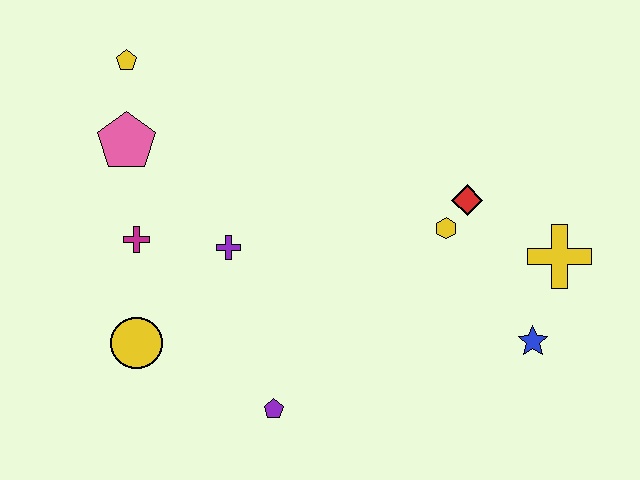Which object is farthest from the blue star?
The yellow pentagon is farthest from the blue star.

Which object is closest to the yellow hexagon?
The red diamond is closest to the yellow hexagon.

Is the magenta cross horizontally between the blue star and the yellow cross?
No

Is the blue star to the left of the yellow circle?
No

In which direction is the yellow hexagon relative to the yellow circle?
The yellow hexagon is to the right of the yellow circle.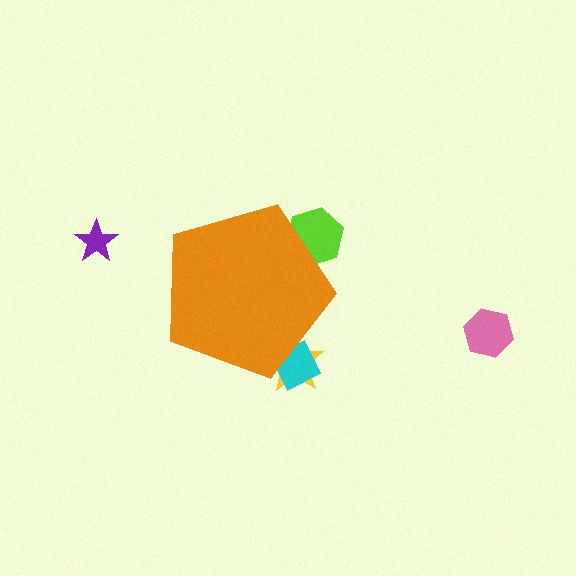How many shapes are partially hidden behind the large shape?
3 shapes are partially hidden.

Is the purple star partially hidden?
No, the purple star is fully visible.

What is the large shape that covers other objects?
An orange pentagon.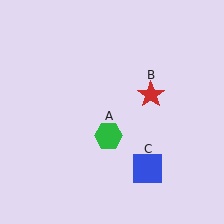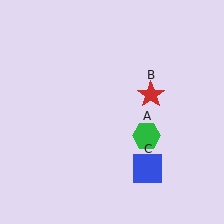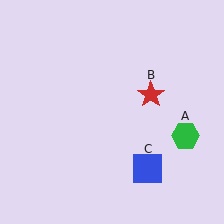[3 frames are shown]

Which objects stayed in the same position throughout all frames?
Red star (object B) and blue square (object C) remained stationary.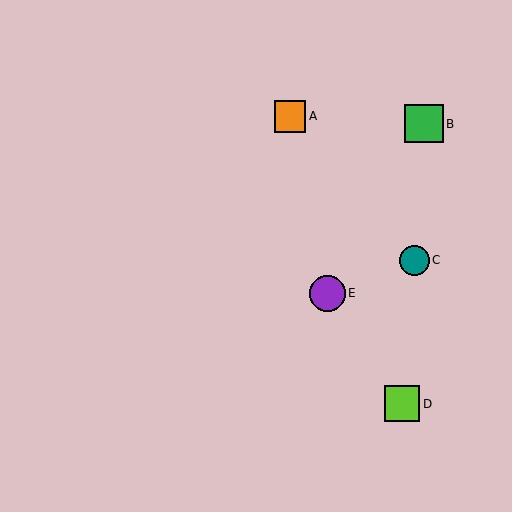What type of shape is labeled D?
Shape D is a lime square.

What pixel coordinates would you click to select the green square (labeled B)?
Click at (424, 124) to select the green square B.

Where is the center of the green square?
The center of the green square is at (424, 124).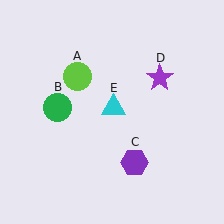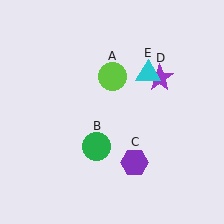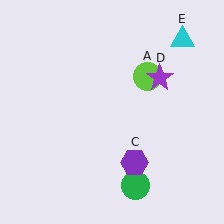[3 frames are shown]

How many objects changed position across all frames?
3 objects changed position: lime circle (object A), green circle (object B), cyan triangle (object E).